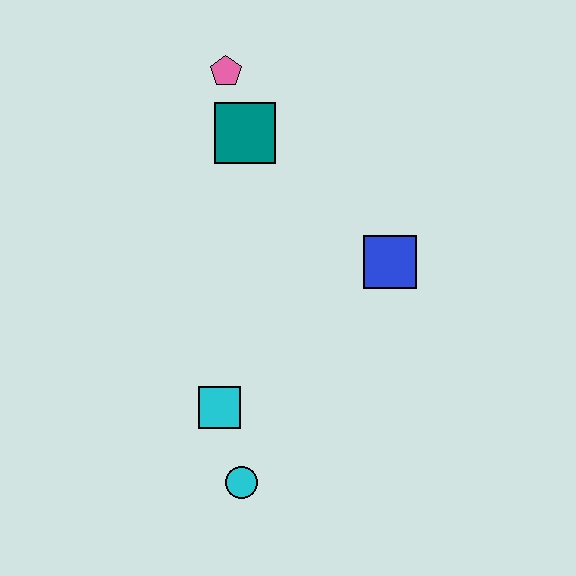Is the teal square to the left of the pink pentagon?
No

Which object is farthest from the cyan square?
The pink pentagon is farthest from the cyan square.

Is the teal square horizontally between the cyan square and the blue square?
Yes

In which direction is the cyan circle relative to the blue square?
The cyan circle is below the blue square.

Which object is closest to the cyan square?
The cyan circle is closest to the cyan square.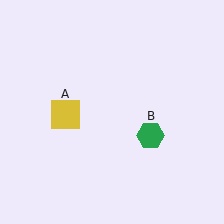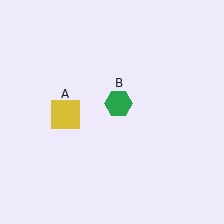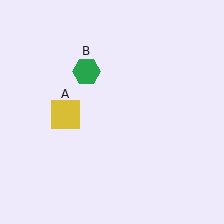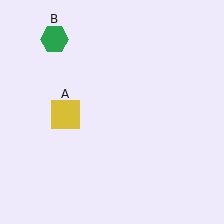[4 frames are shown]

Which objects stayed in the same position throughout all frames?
Yellow square (object A) remained stationary.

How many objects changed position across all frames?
1 object changed position: green hexagon (object B).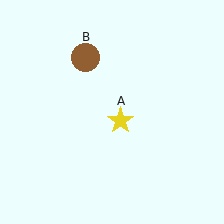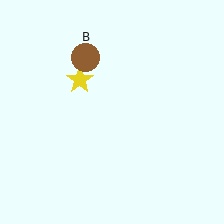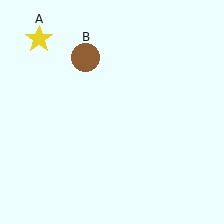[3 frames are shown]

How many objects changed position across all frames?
1 object changed position: yellow star (object A).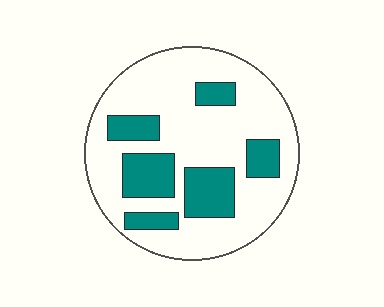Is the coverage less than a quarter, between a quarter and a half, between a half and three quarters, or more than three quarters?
Between a quarter and a half.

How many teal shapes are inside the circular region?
6.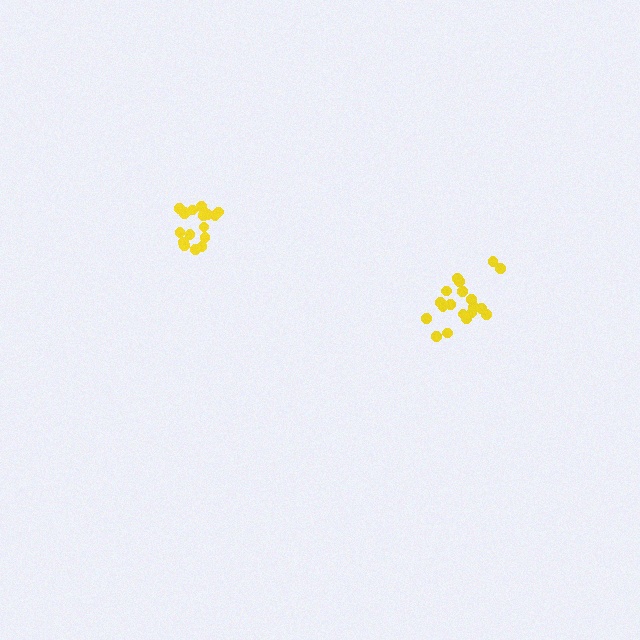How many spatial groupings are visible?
There are 2 spatial groupings.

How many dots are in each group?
Group 1: 21 dots, Group 2: 18 dots (39 total).